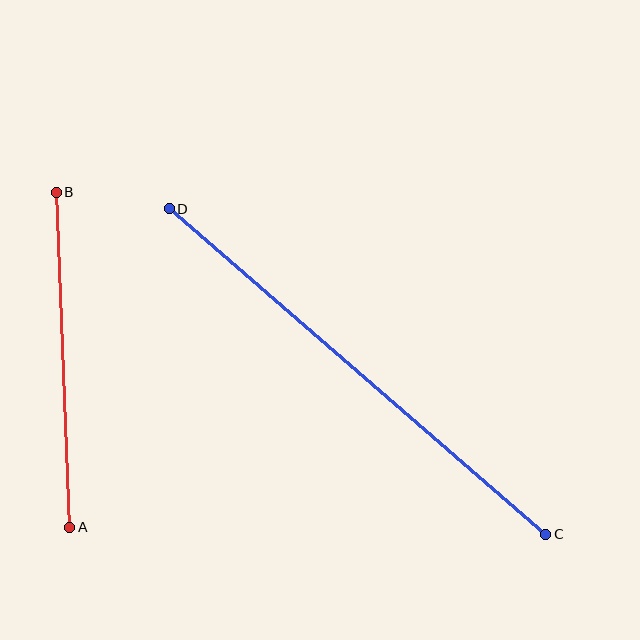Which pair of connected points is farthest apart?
Points C and D are farthest apart.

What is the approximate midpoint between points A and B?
The midpoint is at approximately (63, 360) pixels.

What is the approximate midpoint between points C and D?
The midpoint is at approximately (358, 371) pixels.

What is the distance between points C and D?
The distance is approximately 498 pixels.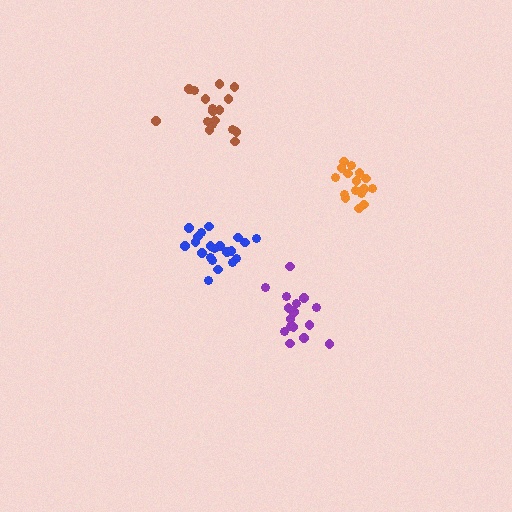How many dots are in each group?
Group 1: 17 dots, Group 2: 16 dots, Group 3: 21 dots, Group 4: 18 dots (72 total).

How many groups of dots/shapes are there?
There are 4 groups.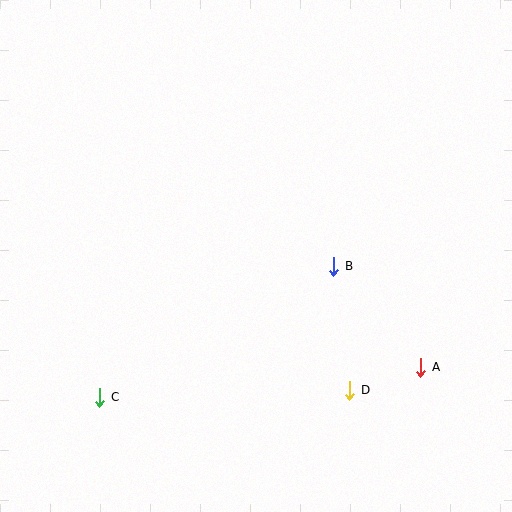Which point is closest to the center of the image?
Point B at (334, 266) is closest to the center.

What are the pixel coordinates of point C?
Point C is at (100, 397).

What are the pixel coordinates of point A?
Point A is at (421, 367).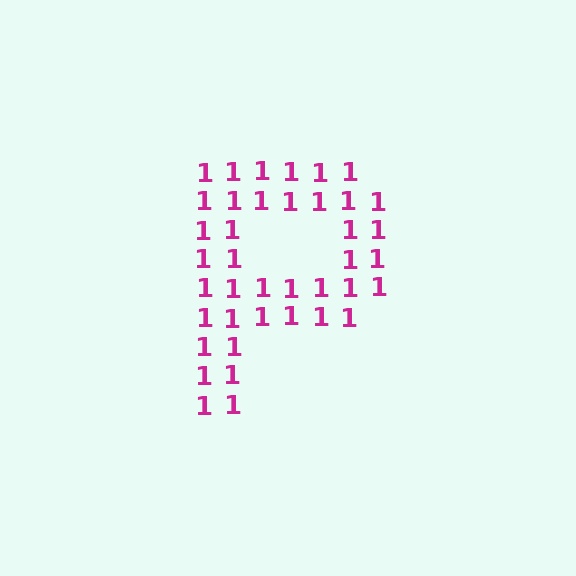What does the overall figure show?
The overall figure shows the letter P.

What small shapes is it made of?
It is made of small digit 1's.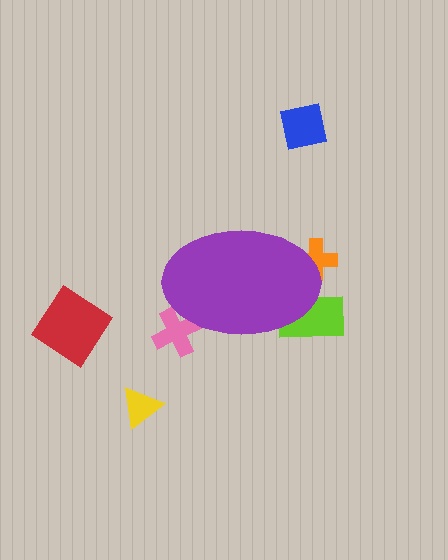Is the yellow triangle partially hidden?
No, the yellow triangle is fully visible.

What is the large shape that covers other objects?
A purple ellipse.